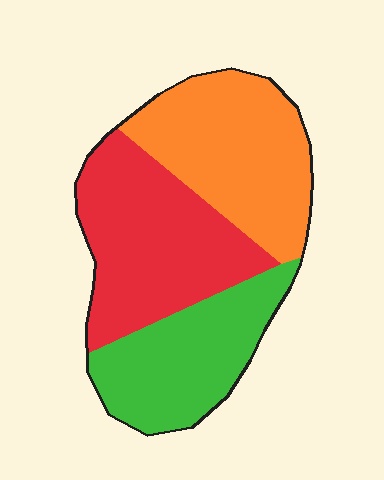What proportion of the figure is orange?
Orange covers around 35% of the figure.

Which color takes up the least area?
Green, at roughly 30%.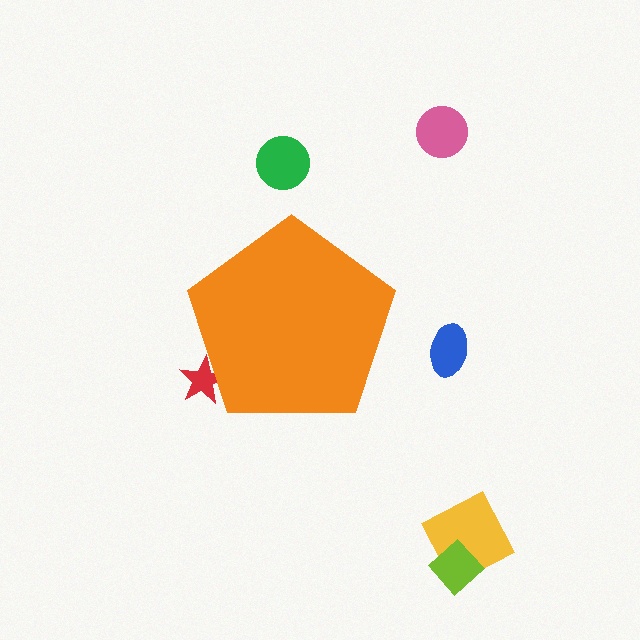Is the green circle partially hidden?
No, the green circle is fully visible.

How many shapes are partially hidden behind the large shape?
1 shape is partially hidden.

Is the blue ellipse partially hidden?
No, the blue ellipse is fully visible.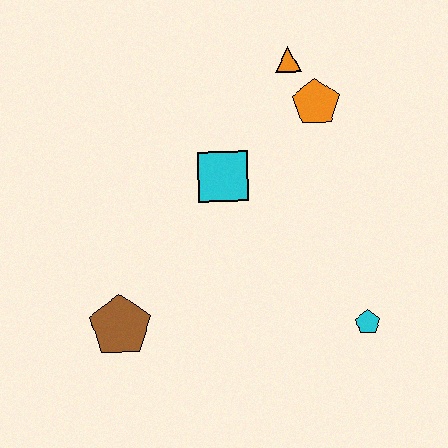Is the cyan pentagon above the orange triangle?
No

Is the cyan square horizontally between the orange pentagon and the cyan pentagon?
No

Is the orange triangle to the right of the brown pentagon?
Yes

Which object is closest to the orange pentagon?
The orange triangle is closest to the orange pentagon.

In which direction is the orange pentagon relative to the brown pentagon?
The orange pentagon is above the brown pentagon.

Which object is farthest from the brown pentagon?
The orange triangle is farthest from the brown pentagon.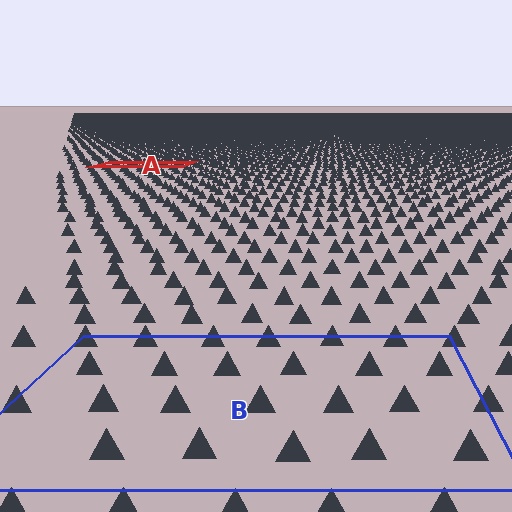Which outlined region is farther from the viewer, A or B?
Region A is farther from the viewer — the texture elements inside it appear smaller and more densely packed.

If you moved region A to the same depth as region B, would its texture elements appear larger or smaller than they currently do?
They would appear larger. At a closer depth, the same texture elements are projected at a bigger on-screen size.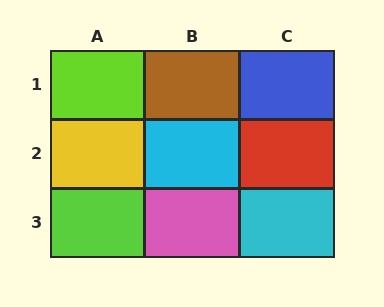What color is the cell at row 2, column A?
Yellow.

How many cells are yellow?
1 cell is yellow.